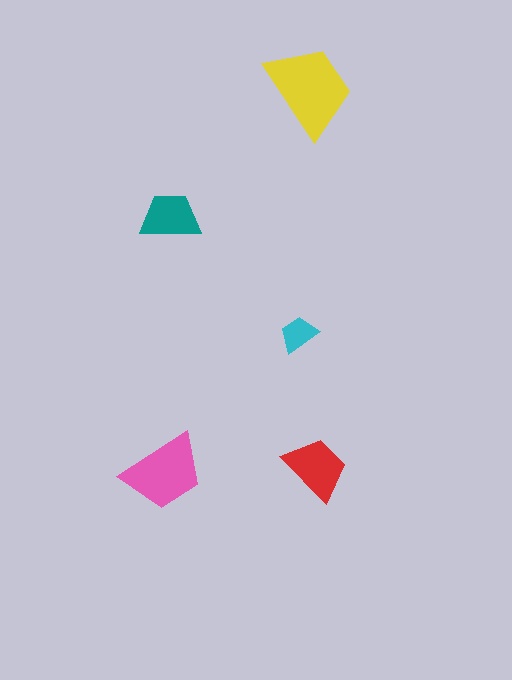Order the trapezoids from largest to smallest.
the yellow one, the pink one, the red one, the teal one, the cyan one.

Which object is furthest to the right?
The red trapezoid is rightmost.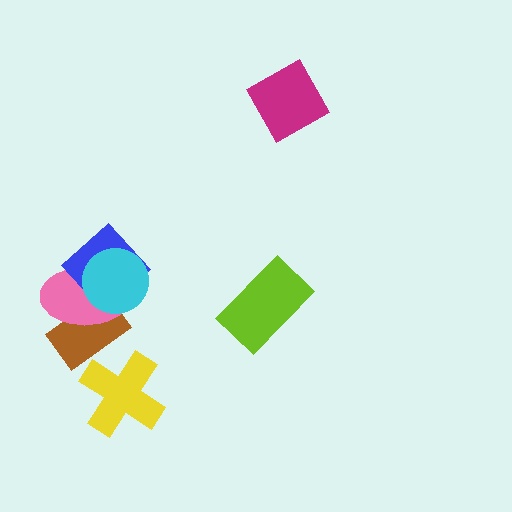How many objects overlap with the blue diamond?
2 objects overlap with the blue diamond.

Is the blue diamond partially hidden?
Yes, it is partially covered by another shape.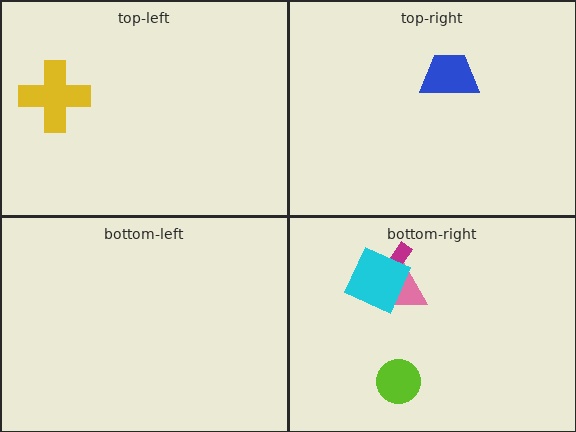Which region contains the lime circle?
The bottom-right region.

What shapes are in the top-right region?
The blue trapezoid.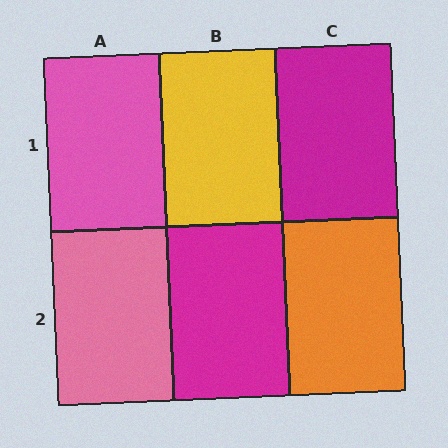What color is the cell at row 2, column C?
Orange.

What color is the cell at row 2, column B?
Magenta.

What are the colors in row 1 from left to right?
Pink, yellow, magenta.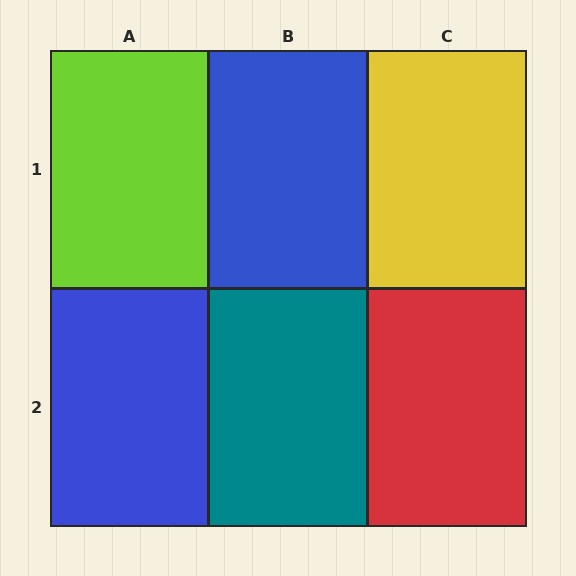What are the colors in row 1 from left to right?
Lime, blue, yellow.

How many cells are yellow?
1 cell is yellow.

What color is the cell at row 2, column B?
Teal.